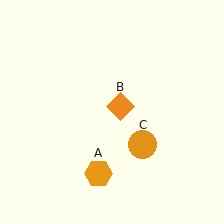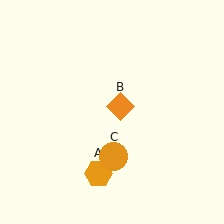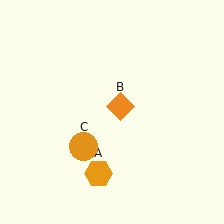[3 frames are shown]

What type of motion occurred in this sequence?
The orange circle (object C) rotated clockwise around the center of the scene.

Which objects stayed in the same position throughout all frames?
Orange hexagon (object A) and orange diamond (object B) remained stationary.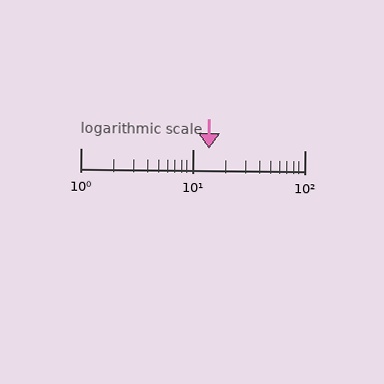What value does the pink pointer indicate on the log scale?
The pointer indicates approximately 14.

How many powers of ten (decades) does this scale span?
The scale spans 2 decades, from 1 to 100.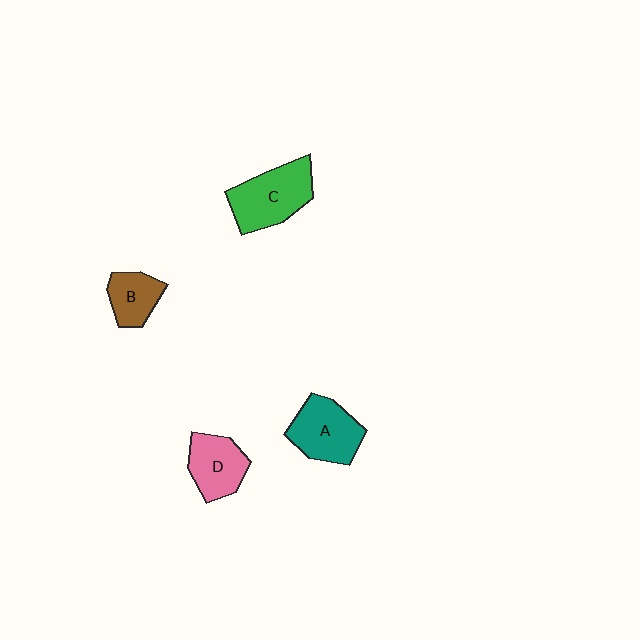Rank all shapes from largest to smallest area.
From largest to smallest: C (green), A (teal), D (pink), B (brown).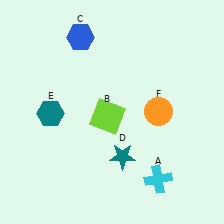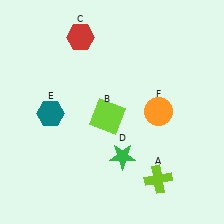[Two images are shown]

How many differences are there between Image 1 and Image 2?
There are 3 differences between the two images.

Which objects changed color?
A changed from cyan to lime. C changed from blue to red. D changed from teal to green.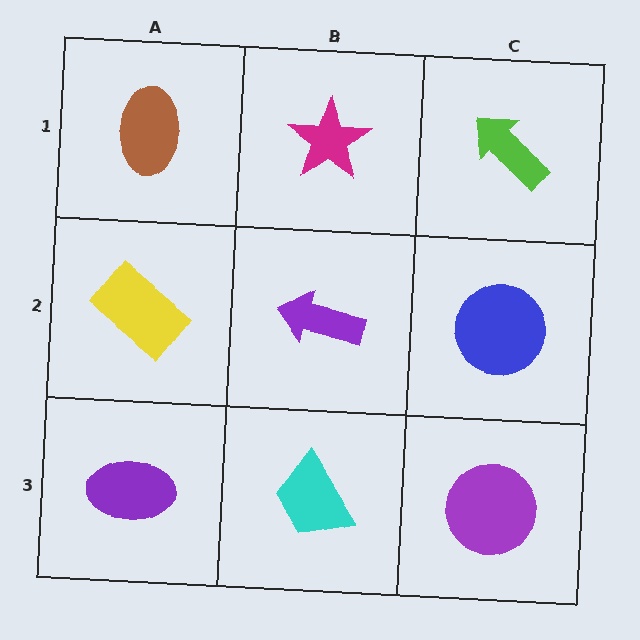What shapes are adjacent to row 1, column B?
A purple arrow (row 2, column B), a brown ellipse (row 1, column A), a lime arrow (row 1, column C).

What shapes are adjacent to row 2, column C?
A lime arrow (row 1, column C), a purple circle (row 3, column C), a purple arrow (row 2, column B).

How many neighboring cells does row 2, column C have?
3.